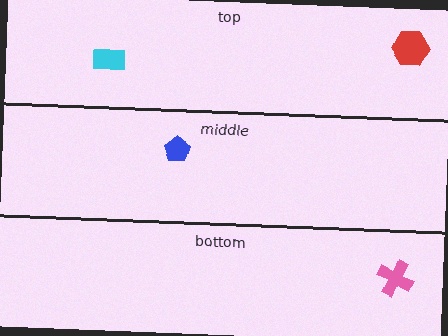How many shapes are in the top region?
2.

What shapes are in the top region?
The red hexagon, the cyan rectangle.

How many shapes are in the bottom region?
1.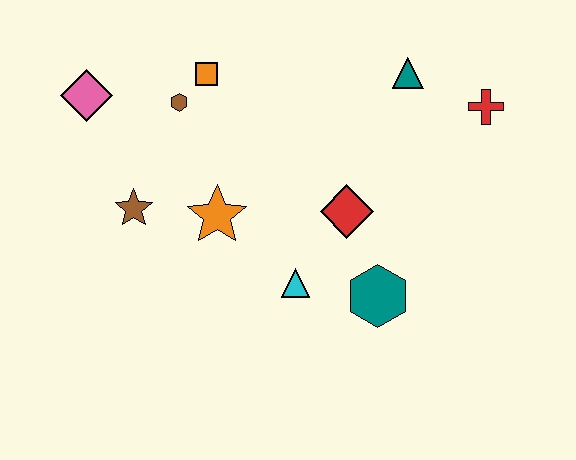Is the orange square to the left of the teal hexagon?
Yes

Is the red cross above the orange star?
Yes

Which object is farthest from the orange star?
The red cross is farthest from the orange star.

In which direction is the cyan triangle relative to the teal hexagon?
The cyan triangle is to the left of the teal hexagon.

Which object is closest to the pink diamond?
The brown hexagon is closest to the pink diamond.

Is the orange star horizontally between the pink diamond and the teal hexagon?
Yes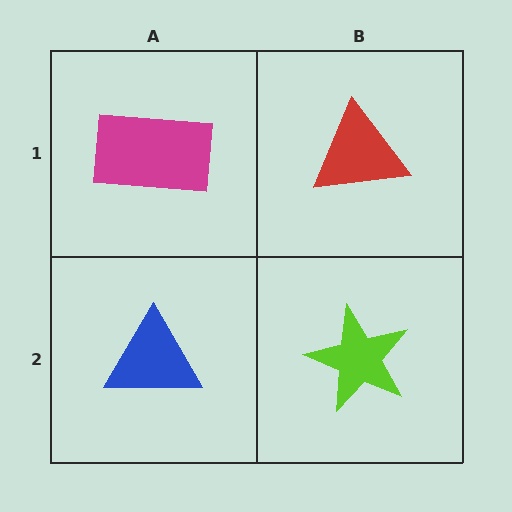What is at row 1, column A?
A magenta rectangle.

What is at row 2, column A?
A blue triangle.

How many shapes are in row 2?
2 shapes.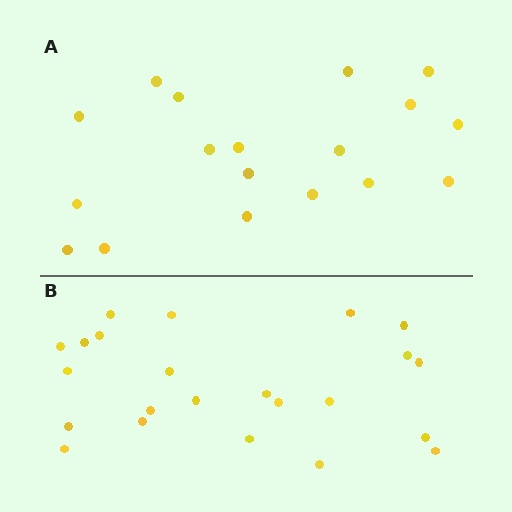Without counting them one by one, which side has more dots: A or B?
Region B (the bottom region) has more dots.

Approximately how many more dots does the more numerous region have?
Region B has about 5 more dots than region A.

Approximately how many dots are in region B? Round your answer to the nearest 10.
About 20 dots. (The exact count is 23, which rounds to 20.)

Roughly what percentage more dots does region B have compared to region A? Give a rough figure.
About 30% more.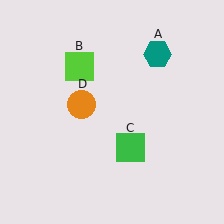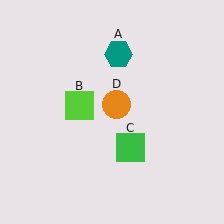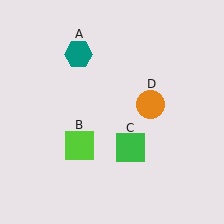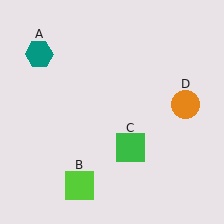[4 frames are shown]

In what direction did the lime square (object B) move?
The lime square (object B) moved down.